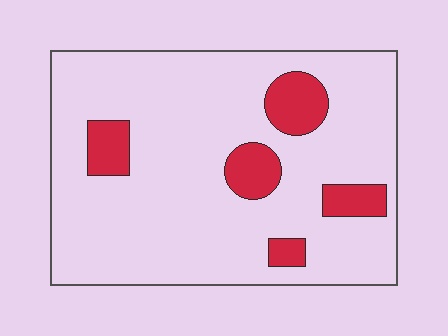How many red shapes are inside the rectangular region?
5.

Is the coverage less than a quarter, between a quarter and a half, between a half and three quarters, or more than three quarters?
Less than a quarter.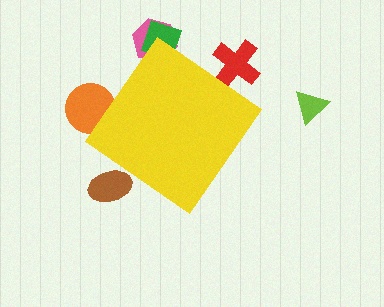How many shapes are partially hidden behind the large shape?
5 shapes are partially hidden.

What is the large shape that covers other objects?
A yellow diamond.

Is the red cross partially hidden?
Yes, the red cross is partially hidden behind the yellow diamond.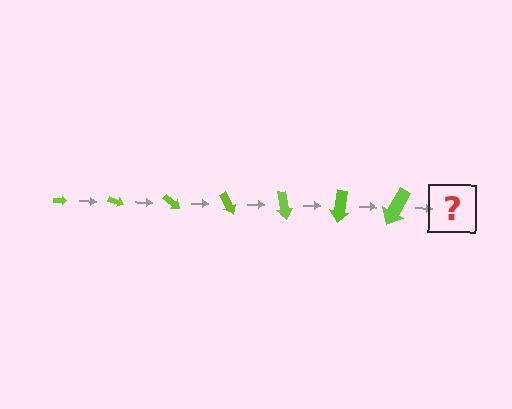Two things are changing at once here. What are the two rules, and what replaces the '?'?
The two rules are that the arrow grows larger each step and it rotates 20 degrees each step. The '?' should be an arrow, larger than the previous one and rotated 140 degrees from the start.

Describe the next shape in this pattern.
It should be an arrow, larger than the previous one and rotated 140 degrees from the start.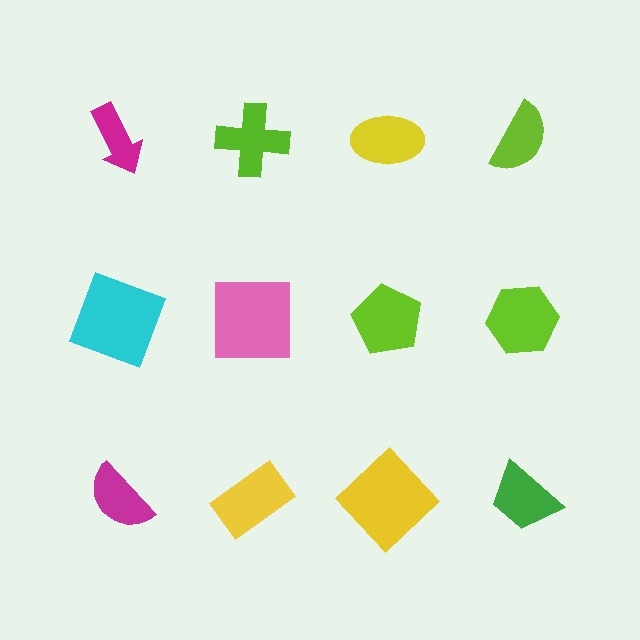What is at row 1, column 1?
A magenta arrow.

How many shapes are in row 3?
4 shapes.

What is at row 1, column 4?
A lime semicircle.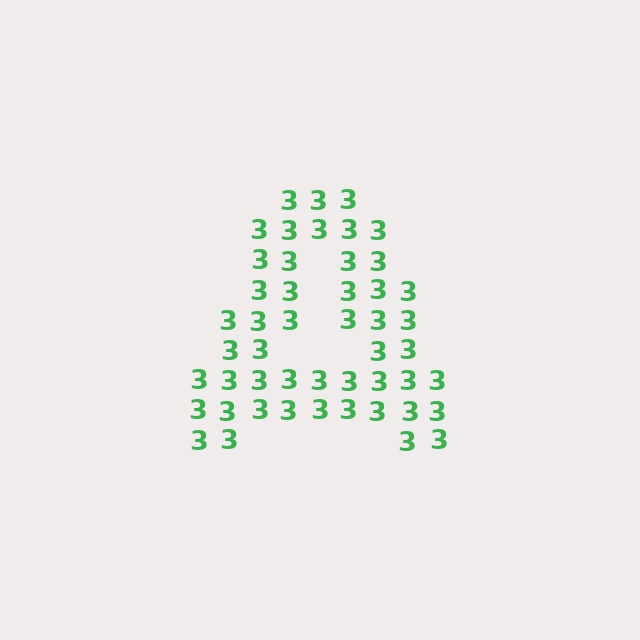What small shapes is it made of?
It is made of small digit 3's.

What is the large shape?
The large shape is the letter A.